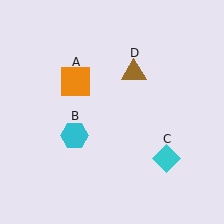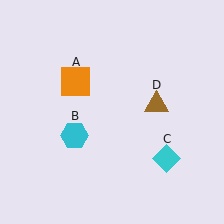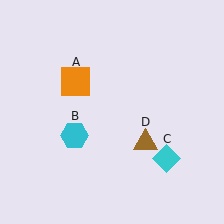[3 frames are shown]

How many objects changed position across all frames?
1 object changed position: brown triangle (object D).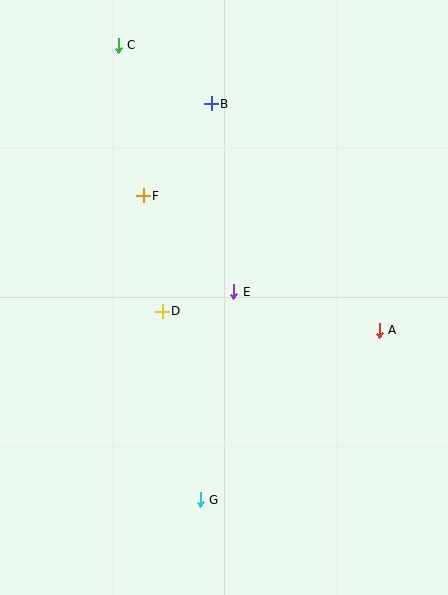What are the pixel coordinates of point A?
Point A is at (379, 330).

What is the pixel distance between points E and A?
The distance between E and A is 151 pixels.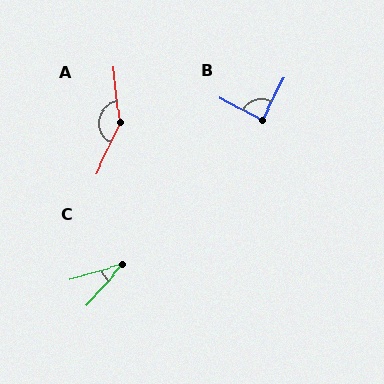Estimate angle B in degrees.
Approximately 90 degrees.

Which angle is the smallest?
C, at approximately 32 degrees.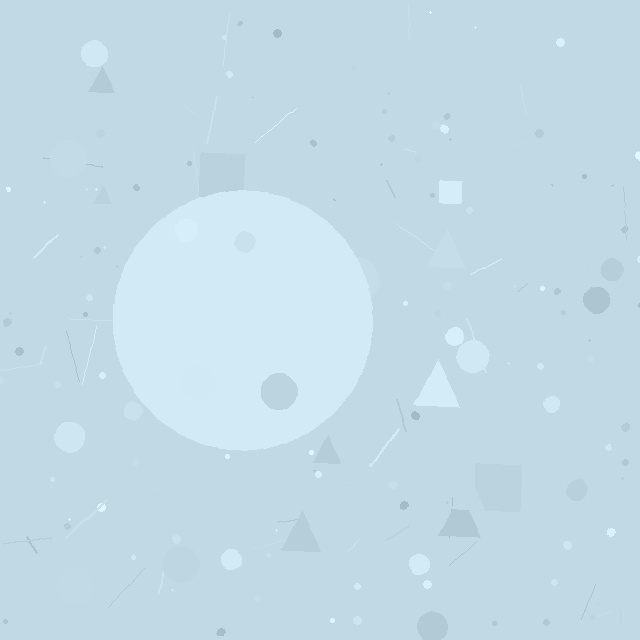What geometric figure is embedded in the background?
A circle is embedded in the background.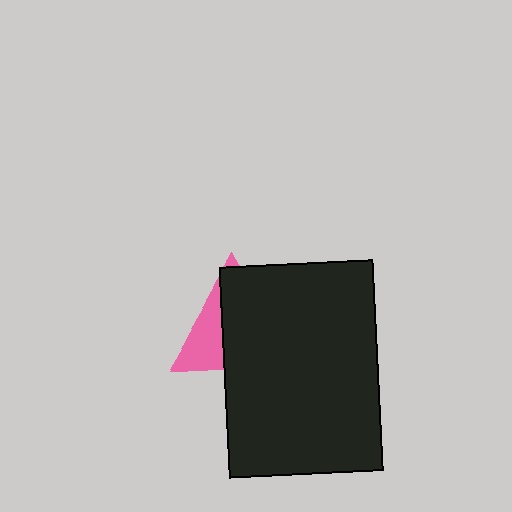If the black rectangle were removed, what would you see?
You would see the complete pink triangle.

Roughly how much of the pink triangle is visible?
A small part of it is visible (roughly 33%).